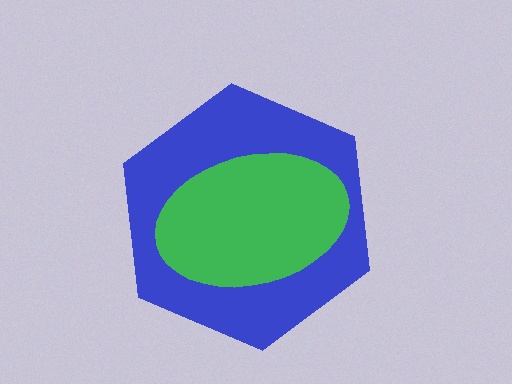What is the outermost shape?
The blue hexagon.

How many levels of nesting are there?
2.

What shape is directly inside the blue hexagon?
The green ellipse.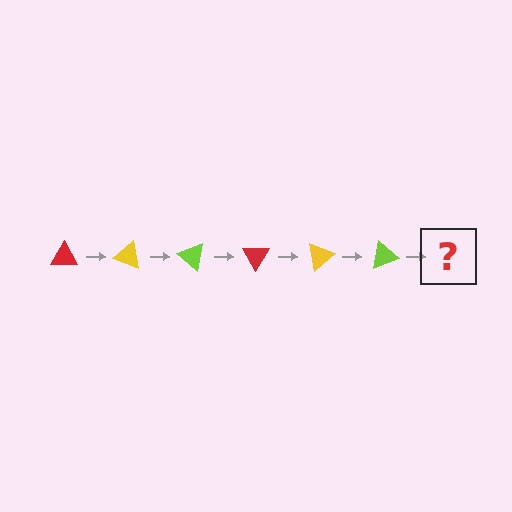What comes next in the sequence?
The next element should be a red triangle, rotated 120 degrees from the start.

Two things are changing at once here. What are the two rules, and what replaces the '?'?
The two rules are that it rotates 20 degrees each step and the color cycles through red, yellow, and lime. The '?' should be a red triangle, rotated 120 degrees from the start.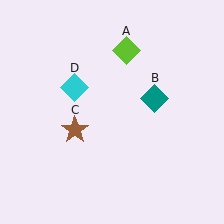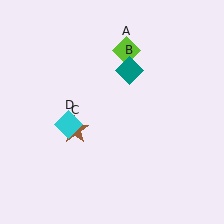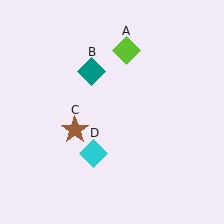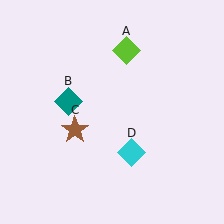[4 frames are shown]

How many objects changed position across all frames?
2 objects changed position: teal diamond (object B), cyan diamond (object D).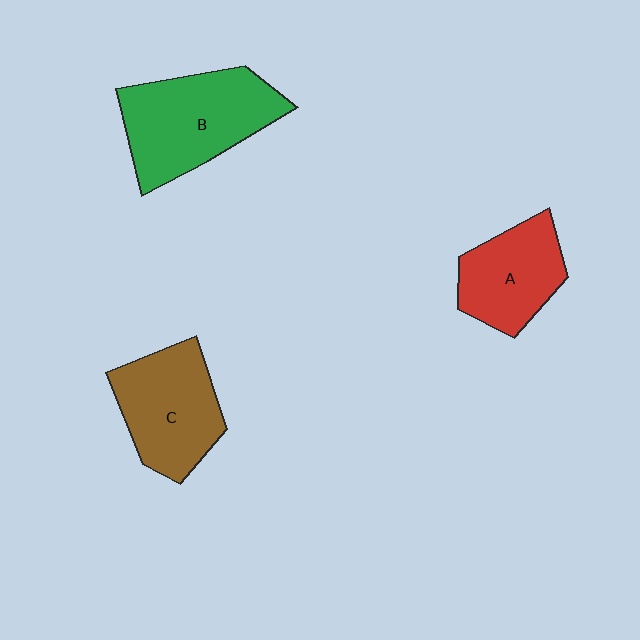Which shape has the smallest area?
Shape A (red).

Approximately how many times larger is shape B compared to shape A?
Approximately 1.5 times.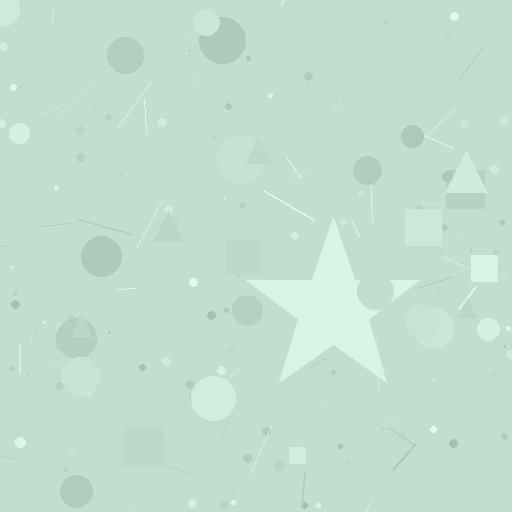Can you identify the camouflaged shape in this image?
The camouflaged shape is a star.